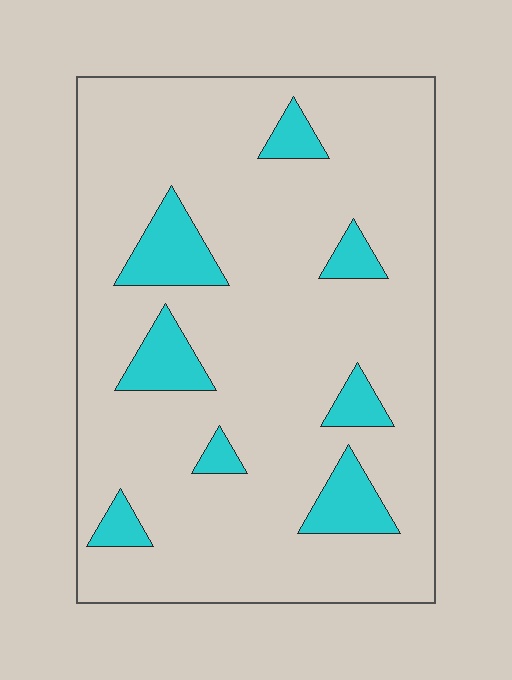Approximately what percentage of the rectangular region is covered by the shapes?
Approximately 15%.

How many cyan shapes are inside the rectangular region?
8.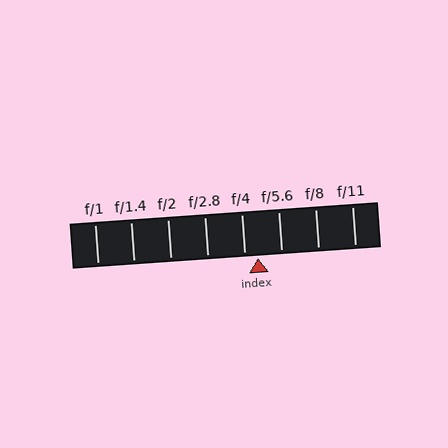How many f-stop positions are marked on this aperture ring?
There are 8 f-stop positions marked.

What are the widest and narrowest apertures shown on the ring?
The widest aperture shown is f/1 and the narrowest is f/11.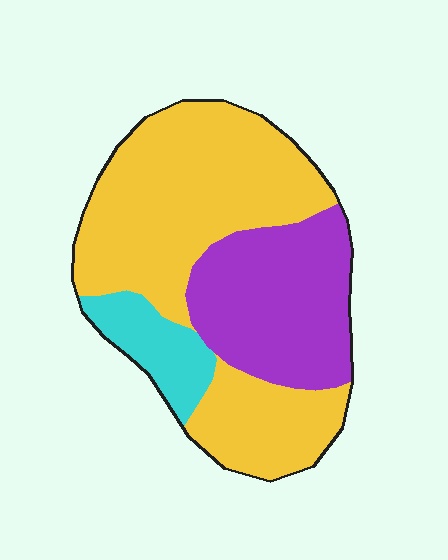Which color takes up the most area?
Yellow, at roughly 60%.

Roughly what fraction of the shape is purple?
Purple covers roughly 30% of the shape.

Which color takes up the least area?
Cyan, at roughly 10%.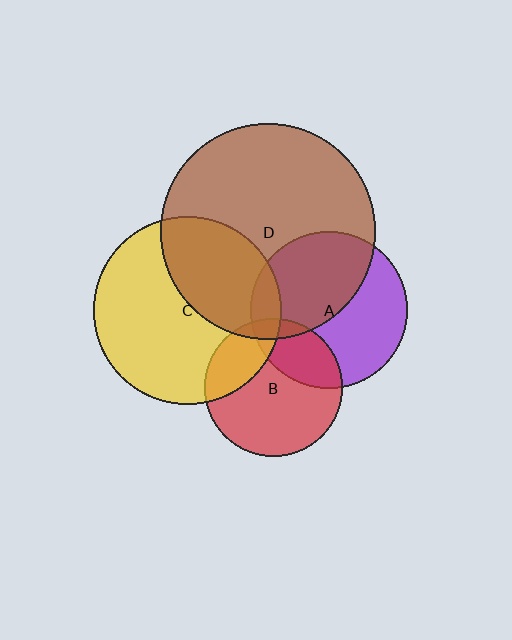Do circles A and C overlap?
Yes.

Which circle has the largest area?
Circle D (brown).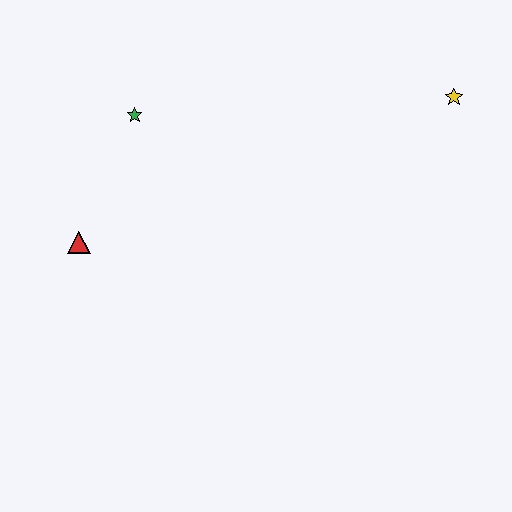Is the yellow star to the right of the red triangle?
Yes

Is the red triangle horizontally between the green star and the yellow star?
No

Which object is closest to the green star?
The red triangle is closest to the green star.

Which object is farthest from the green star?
The yellow star is farthest from the green star.